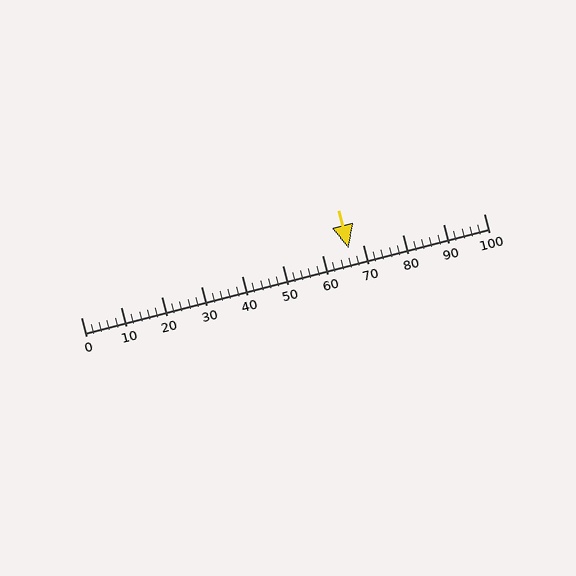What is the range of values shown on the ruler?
The ruler shows values from 0 to 100.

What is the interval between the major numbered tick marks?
The major tick marks are spaced 10 units apart.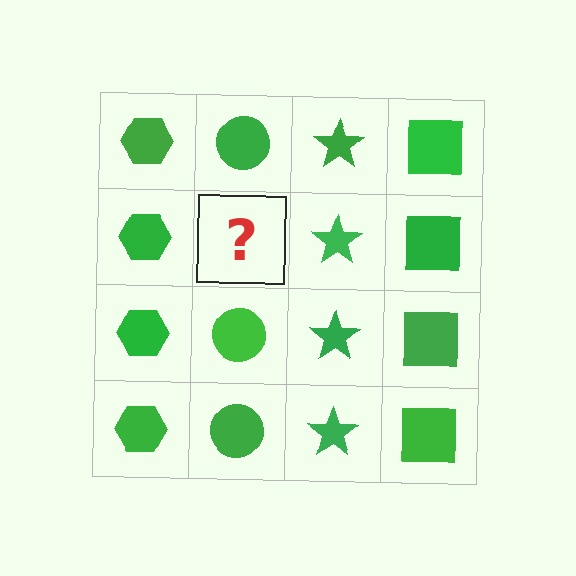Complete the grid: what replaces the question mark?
The question mark should be replaced with a green circle.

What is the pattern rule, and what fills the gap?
The rule is that each column has a consistent shape. The gap should be filled with a green circle.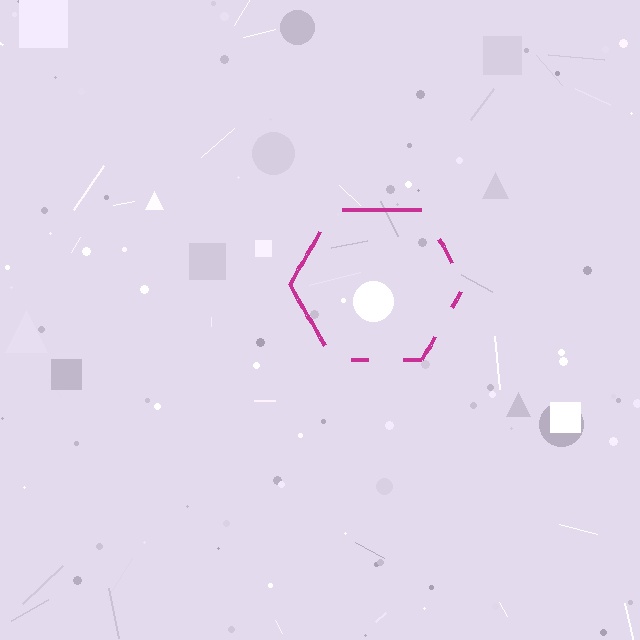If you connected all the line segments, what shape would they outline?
They would outline a hexagon.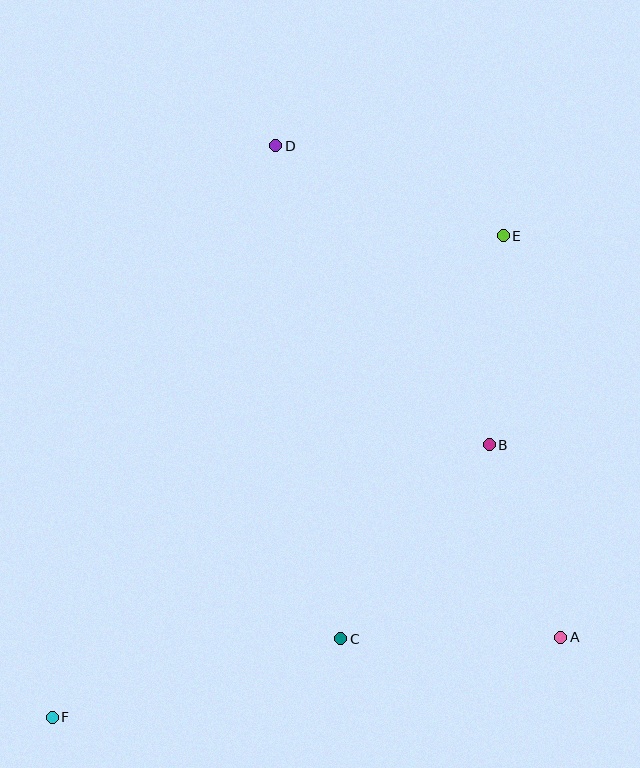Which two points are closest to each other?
Points A and B are closest to each other.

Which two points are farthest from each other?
Points E and F are farthest from each other.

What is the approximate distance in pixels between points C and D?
The distance between C and D is approximately 497 pixels.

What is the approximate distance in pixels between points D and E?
The distance between D and E is approximately 245 pixels.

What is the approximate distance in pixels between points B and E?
The distance between B and E is approximately 210 pixels.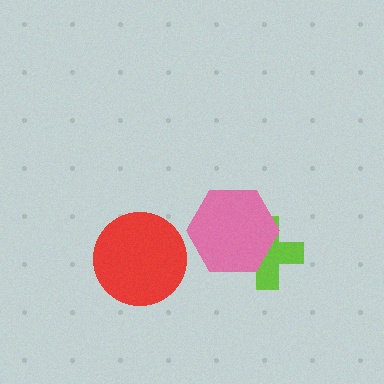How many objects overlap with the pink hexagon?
1 object overlaps with the pink hexagon.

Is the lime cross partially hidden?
Yes, it is partially covered by another shape.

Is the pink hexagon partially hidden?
No, no other shape covers it.